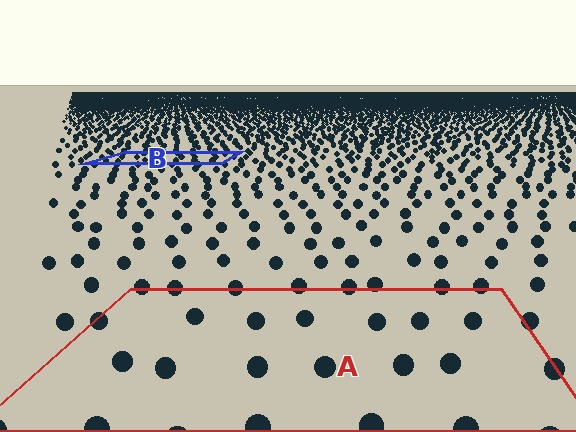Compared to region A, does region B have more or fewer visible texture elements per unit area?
Region B has more texture elements per unit area — they are packed more densely because it is farther away.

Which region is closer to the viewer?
Region A is closer. The texture elements there are larger and more spread out.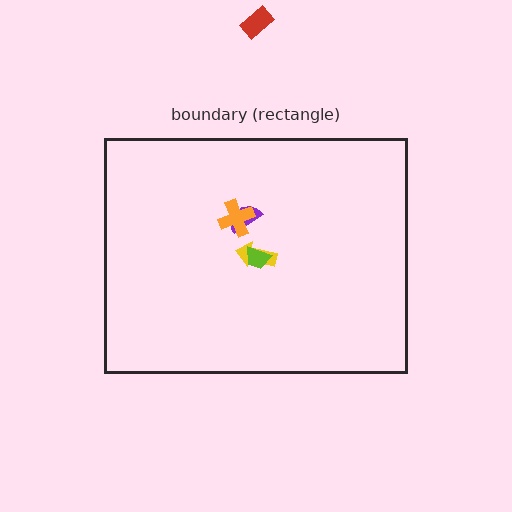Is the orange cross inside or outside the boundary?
Inside.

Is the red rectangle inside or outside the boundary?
Outside.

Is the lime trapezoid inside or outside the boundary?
Inside.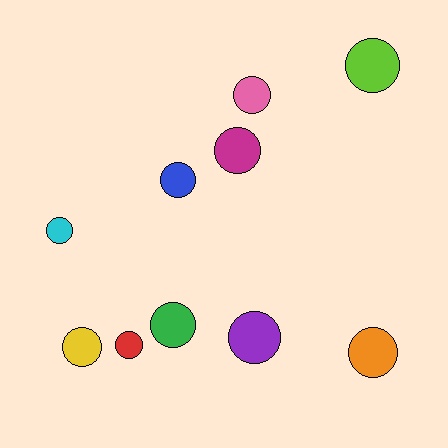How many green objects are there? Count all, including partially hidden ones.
There is 1 green object.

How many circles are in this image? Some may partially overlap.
There are 10 circles.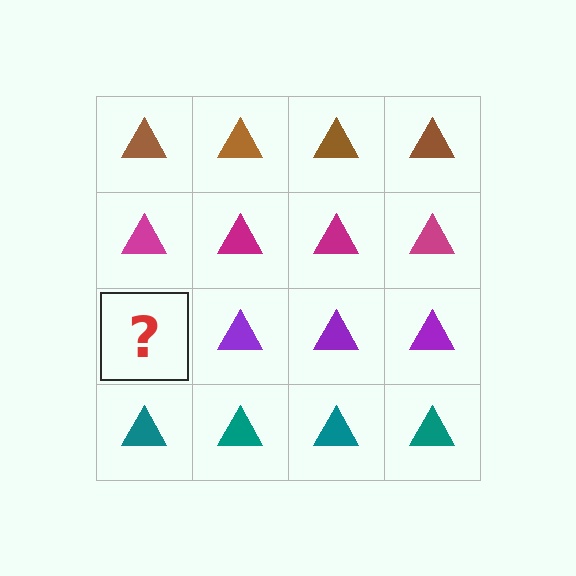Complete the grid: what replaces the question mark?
The question mark should be replaced with a purple triangle.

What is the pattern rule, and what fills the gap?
The rule is that each row has a consistent color. The gap should be filled with a purple triangle.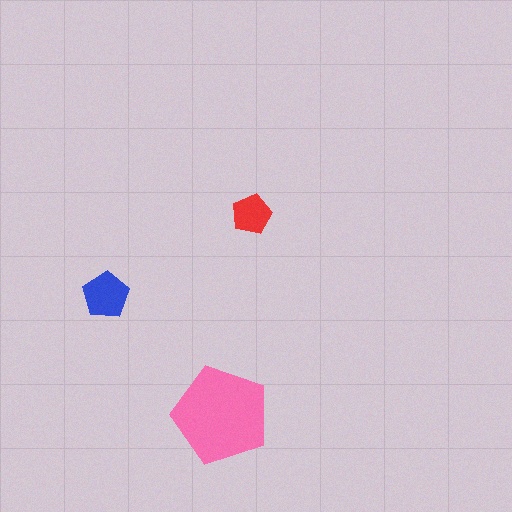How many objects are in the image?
There are 3 objects in the image.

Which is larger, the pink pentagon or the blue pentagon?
The pink one.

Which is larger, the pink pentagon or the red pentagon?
The pink one.